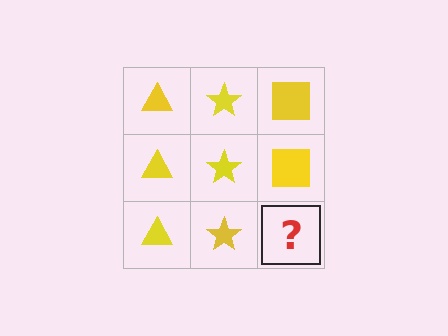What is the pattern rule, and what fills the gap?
The rule is that each column has a consistent shape. The gap should be filled with a yellow square.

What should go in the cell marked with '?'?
The missing cell should contain a yellow square.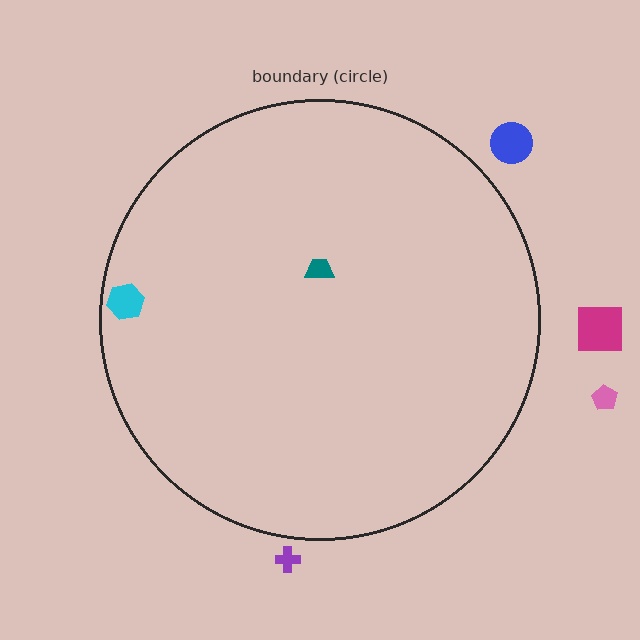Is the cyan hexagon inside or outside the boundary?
Inside.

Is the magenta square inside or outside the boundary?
Outside.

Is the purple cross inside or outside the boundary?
Outside.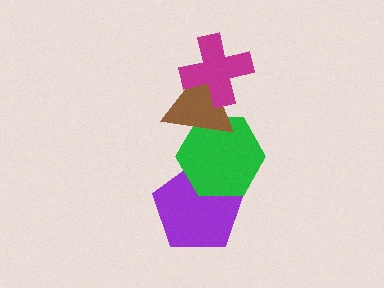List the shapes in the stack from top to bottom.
From top to bottom: the magenta cross, the brown triangle, the green hexagon, the purple pentagon.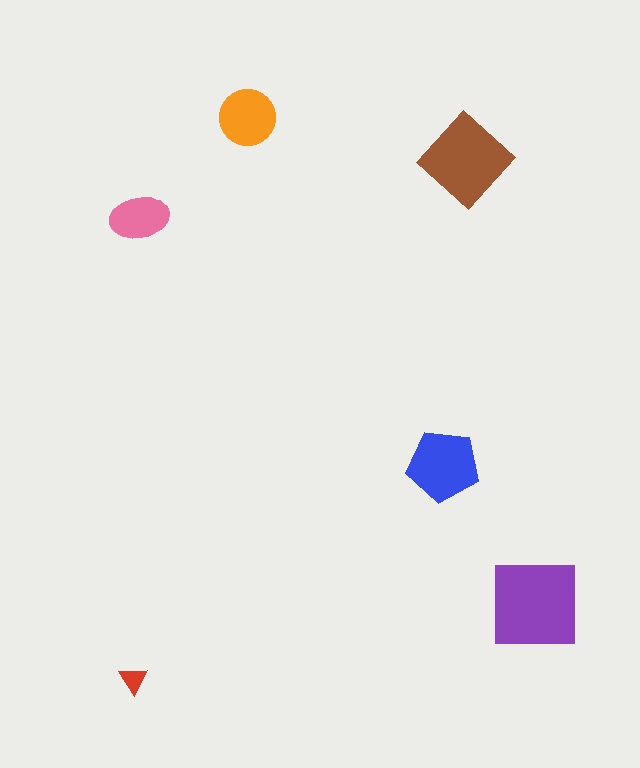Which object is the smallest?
The red triangle.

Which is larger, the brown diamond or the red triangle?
The brown diamond.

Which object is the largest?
The purple square.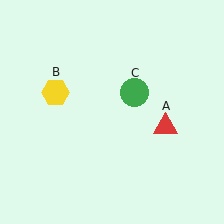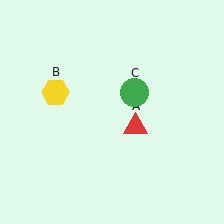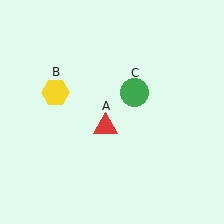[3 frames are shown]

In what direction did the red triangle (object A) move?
The red triangle (object A) moved left.